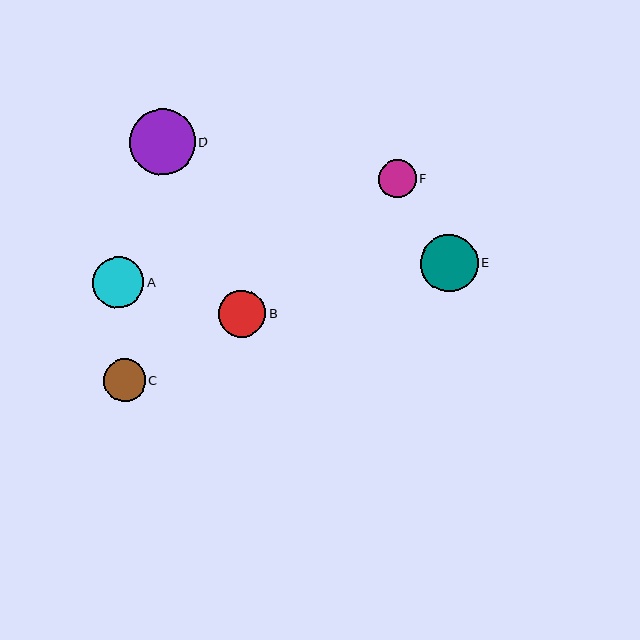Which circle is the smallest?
Circle F is the smallest with a size of approximately 38 pixels.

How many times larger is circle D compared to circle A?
Circle D is approximately 1.3 times the size of circle A.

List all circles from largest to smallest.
From largest to smallest: D, E, A, B, C, F.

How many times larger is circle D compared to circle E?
Circle D is approximately 1.1 times the size of circle E.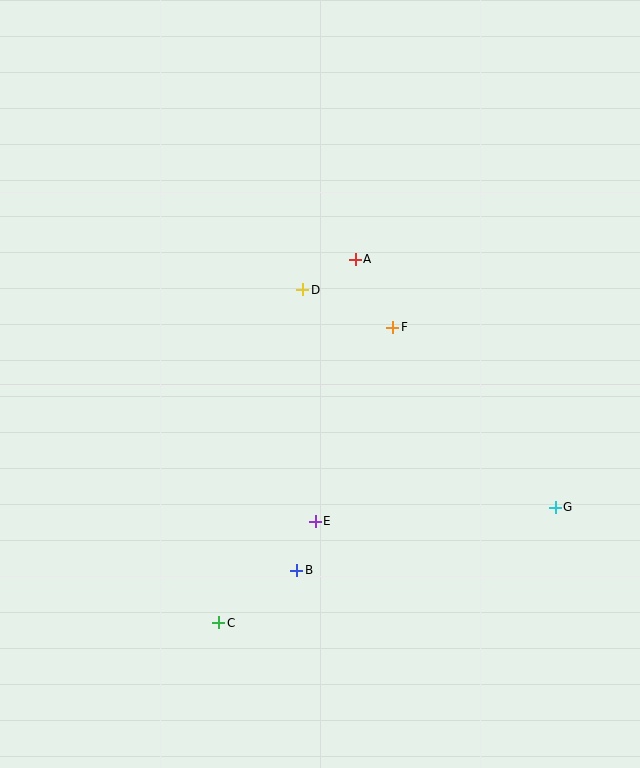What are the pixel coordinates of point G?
Point G is at (555, 507).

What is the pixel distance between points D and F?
The distance between D and F is 97 pixels.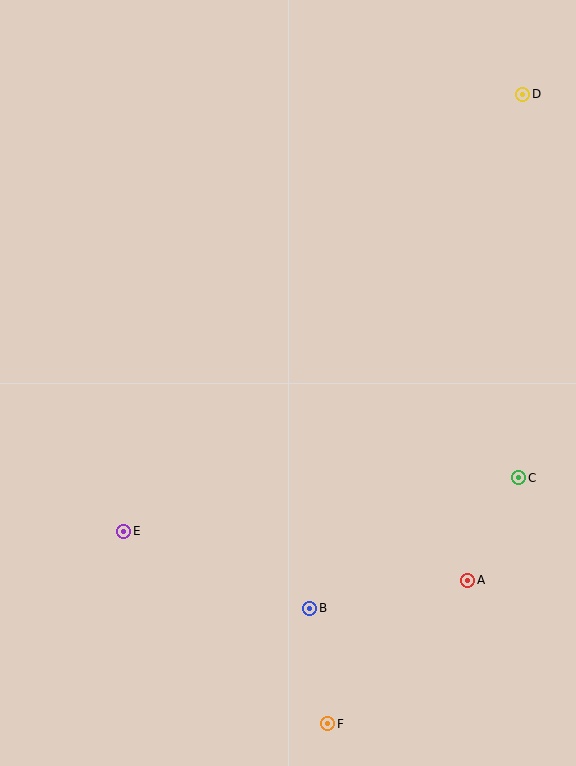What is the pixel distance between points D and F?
The distance between D and F is 659 pixels.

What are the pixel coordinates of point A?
Point A is at (468, 580).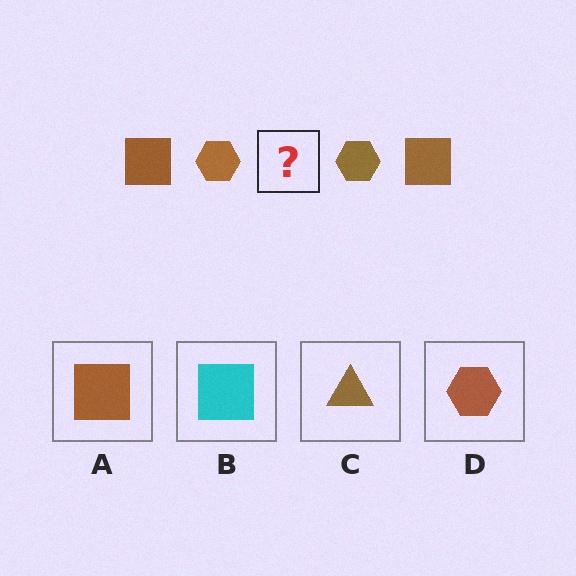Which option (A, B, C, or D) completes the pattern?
A.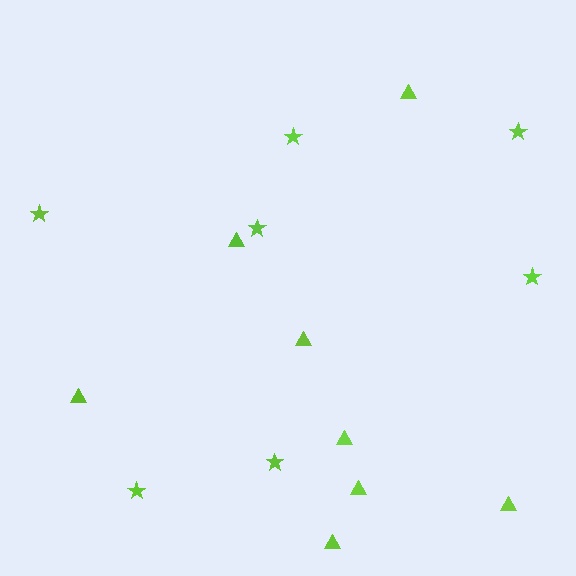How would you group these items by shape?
There are 2 groups: one group of stars (7) and one group of triangles (8).